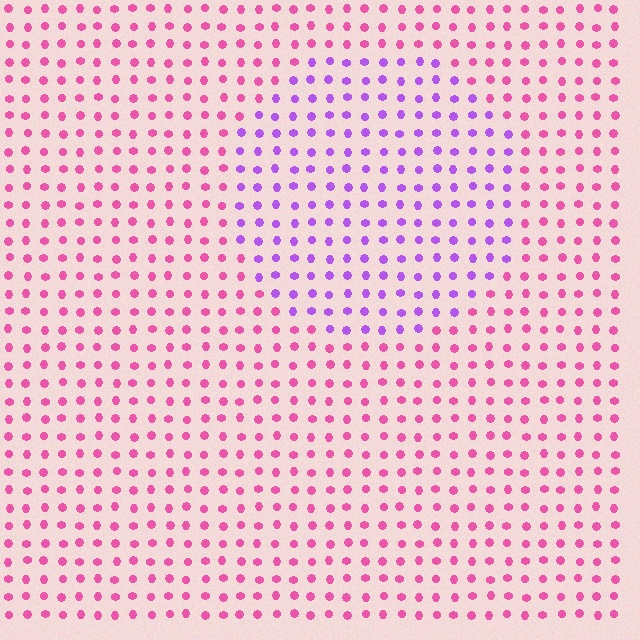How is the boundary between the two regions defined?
The boundary is defined purely by a slight shift in hue (about 48 degrees). Spacing, size, and orientation are identical on both sides.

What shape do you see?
I see a circle.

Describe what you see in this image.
The image is filled with small pink elements in a uniform arrangement. A circle-shaped region is visible where the elements are tinted to a slightly different hue, forming a subtle color boundary.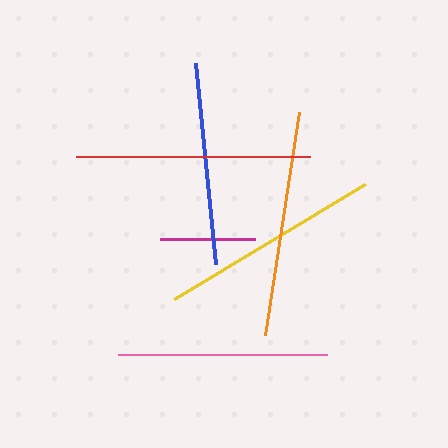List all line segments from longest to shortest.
From longest to shortest: red, orange, yellow, pink, blue, magenta.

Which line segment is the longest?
The red line is the longest at approximately 234 pixels.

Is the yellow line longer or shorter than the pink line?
The yellow line is longer than the pink line.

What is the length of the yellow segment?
The yellow segment is approximately 223 pixels long.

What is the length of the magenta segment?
The magenta segment is approximately 95 pixels long.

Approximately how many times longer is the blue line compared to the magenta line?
The blue line is approximately 2.1 times the length of the magenta line.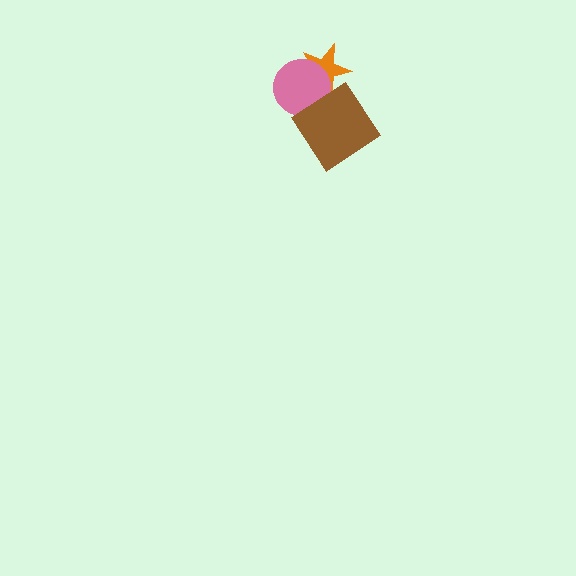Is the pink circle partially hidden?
Yes, it is partially covered by another shape.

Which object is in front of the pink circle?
The brown diamond is in front of the pink circle.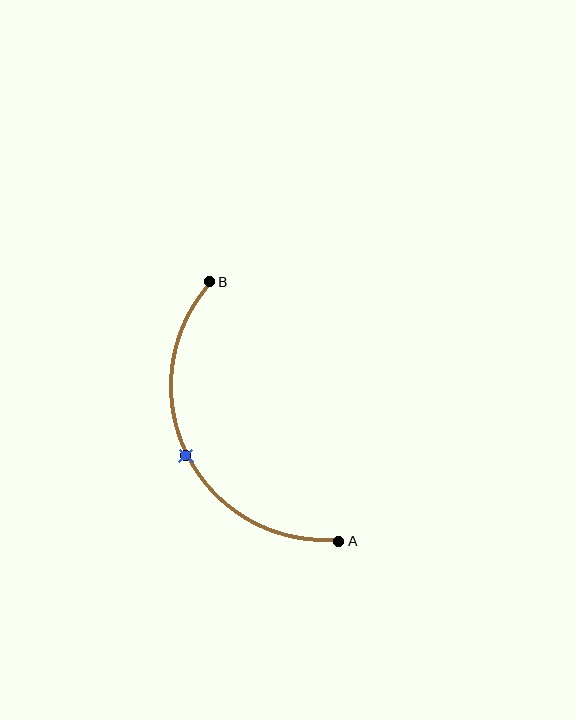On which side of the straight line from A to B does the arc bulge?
The arc bulges to the left of the straight line connecting A and B.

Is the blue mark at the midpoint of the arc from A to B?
Yes. The blue mark lies on the arc at equal arc-length from both A and B — it is the arc midpoint.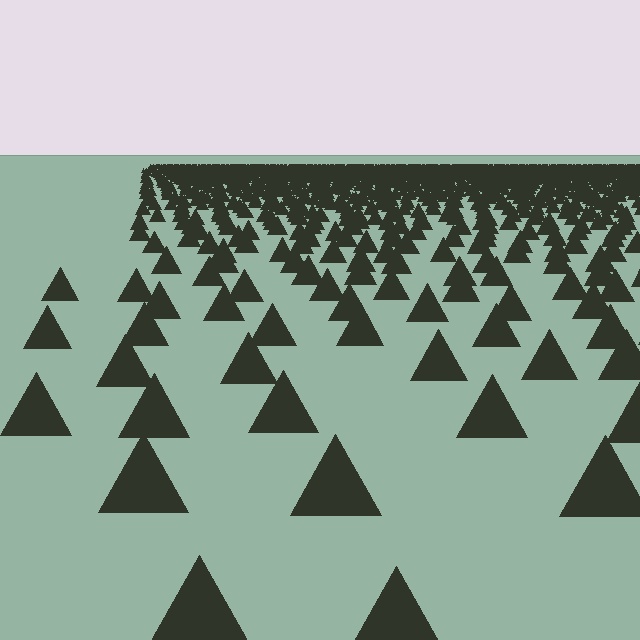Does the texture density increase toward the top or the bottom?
Density increases toward the top.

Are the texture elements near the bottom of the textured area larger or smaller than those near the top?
Larger. Near the bottom, elements are closer to the viewer and appear at a bigger on-screen size.